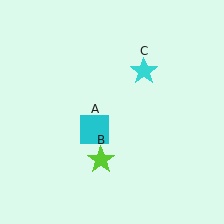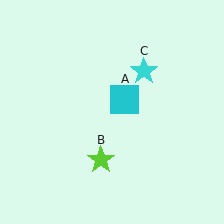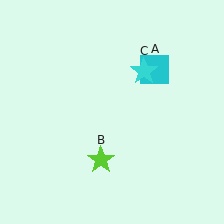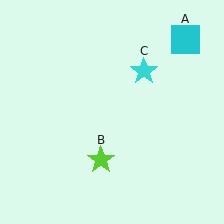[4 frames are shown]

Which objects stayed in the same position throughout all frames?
Lime star (object B) and cyan star (object C) remained stationary.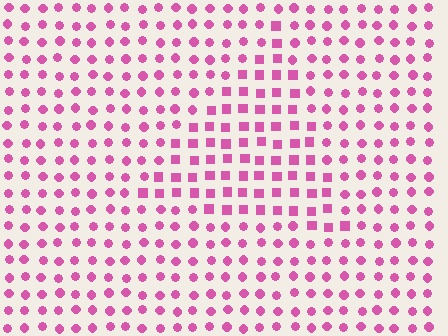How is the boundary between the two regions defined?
The boundary is defined by a change in element shape: squares inside vs. circles outside. All elements share the same color and spacing.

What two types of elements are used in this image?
The image uses squares inside the triangle region and circles outside it.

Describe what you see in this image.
The image is filled with small pink elements arranged in a uniform grid. A triangle-shaped region contains squares, while the surrounding area contains circles. The boundary is defined purely by the change in element shape.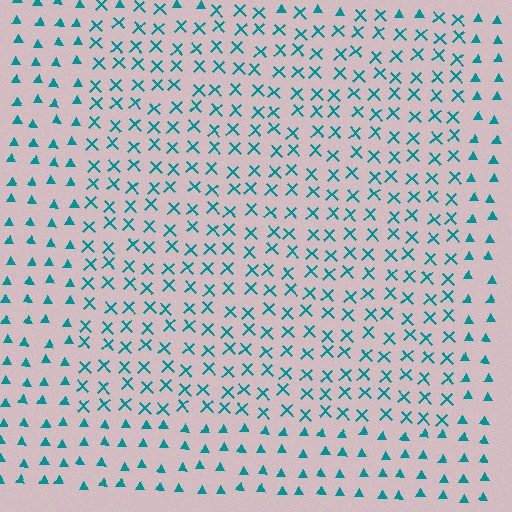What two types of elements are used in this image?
The image uses X marks inside the rectangle region and triangles outside it.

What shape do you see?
I see a rectangle.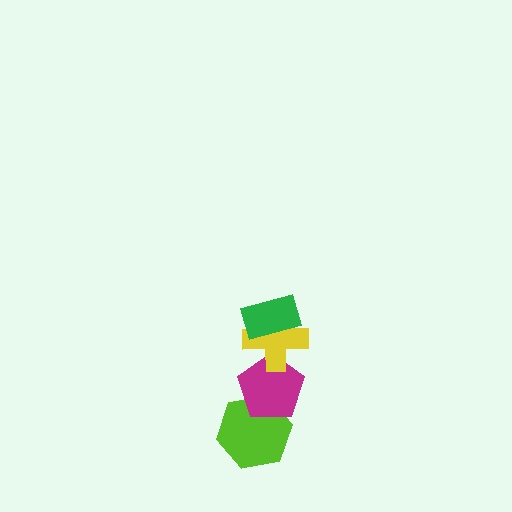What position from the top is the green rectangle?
The green rectangle is 1st from the top.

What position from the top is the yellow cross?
The yellow cross is 2nd from the top.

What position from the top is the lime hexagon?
The lime hexagon is 4th from the top.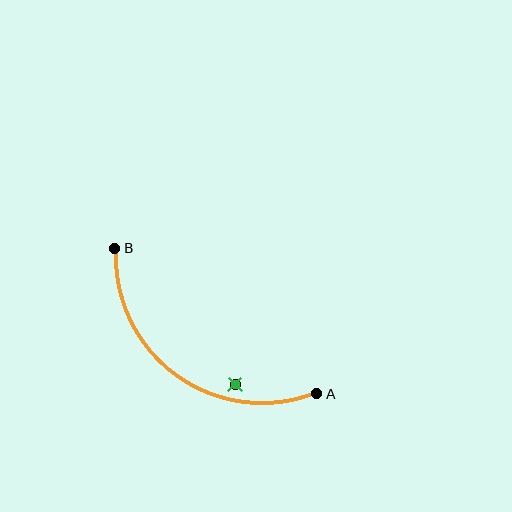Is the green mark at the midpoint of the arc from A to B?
No — the green mark does not lie on the arc at all. It sits slightly inside the curve.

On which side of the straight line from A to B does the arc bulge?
The arc bulges below and to the left of the straight line connecting A and B.